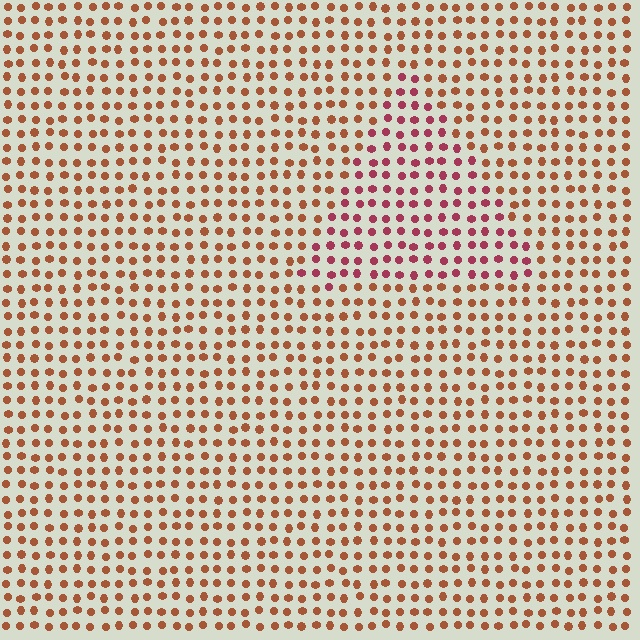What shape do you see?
I see a triangle.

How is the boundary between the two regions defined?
The boundary is defined purely by a slight shift in hue (about 34 degrees). Spacing, size, and orientation are identical on both sides.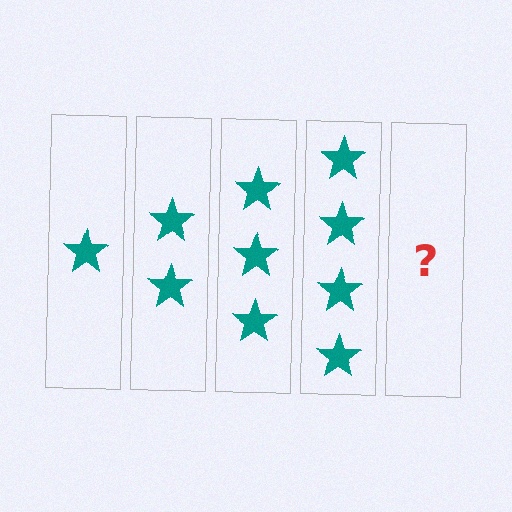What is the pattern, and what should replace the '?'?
The pattern is that each step adds one more star. The '?' should be 5 stars.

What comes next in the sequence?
The next element should be 5 stars.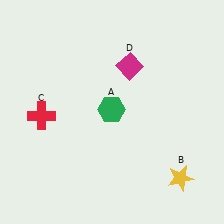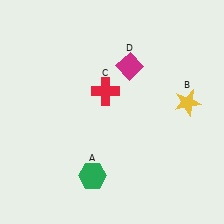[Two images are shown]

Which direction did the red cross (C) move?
The red cross (C) moved right.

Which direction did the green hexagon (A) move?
The green hexagon (A) moved down.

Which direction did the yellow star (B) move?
The yellow star (B) moved up.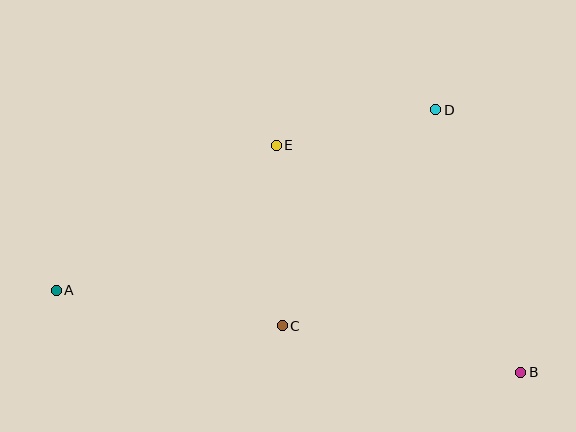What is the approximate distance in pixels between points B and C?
The distance between B and C is approximately 243 pixels.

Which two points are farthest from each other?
Points A and B are farthest from each other.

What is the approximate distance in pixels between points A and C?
The distance between A and C is approximately 229 pixels.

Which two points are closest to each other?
Points D and E are closest to each other.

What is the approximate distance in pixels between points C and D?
The distance between C and D is approximately 265 pixels.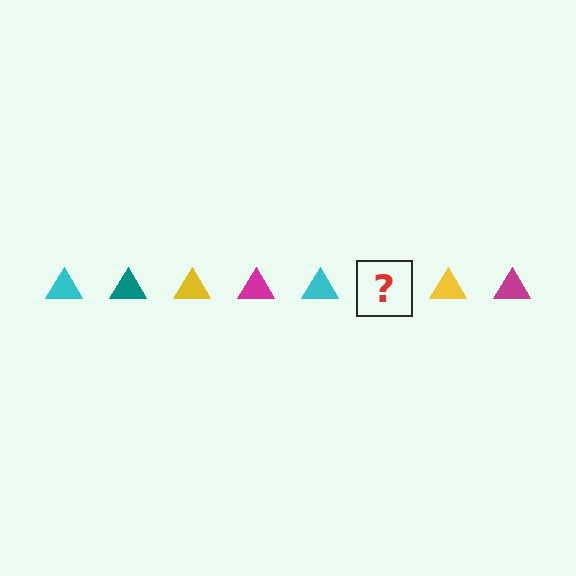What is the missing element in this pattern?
The missing element is a teal triangle.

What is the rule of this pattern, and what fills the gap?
The rule is that the pattern cycles through cyan, teal, yellow, magenta triangles. The gap should be filled with a teal triangle.